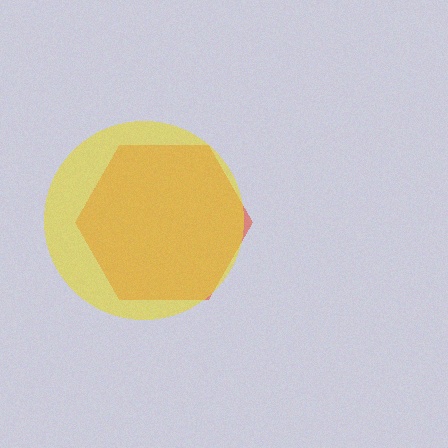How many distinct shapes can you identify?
There are 2 distinct shapes: a red hexagon, a yellow circle.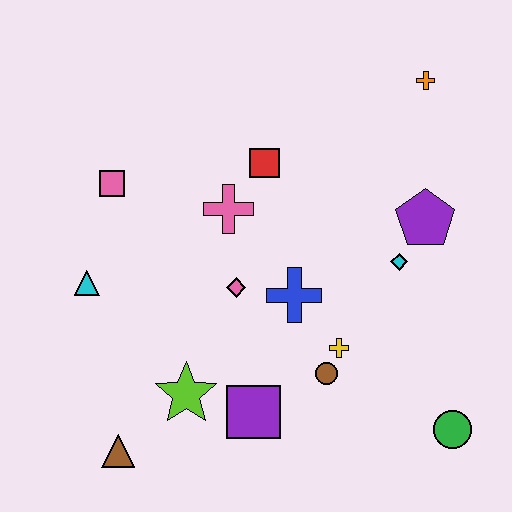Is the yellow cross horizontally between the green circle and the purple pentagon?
No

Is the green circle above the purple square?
No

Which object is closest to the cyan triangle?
The pink square is closest to the cyan triangle.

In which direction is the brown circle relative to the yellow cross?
The brown circle is below the yellow cross.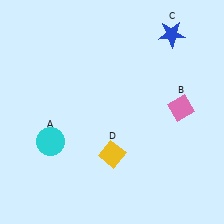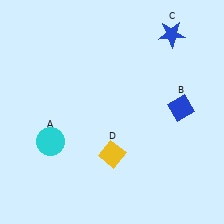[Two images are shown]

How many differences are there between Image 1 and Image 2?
There is 1 difference between the two images.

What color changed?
The diamond (B) changed from pink in Image 1 to blue in Image 2.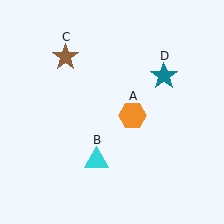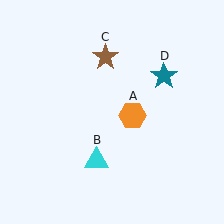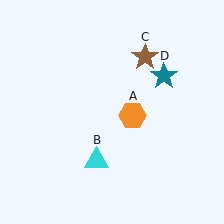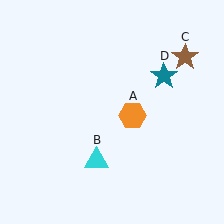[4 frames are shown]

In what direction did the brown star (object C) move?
The brown star (object C) moved right.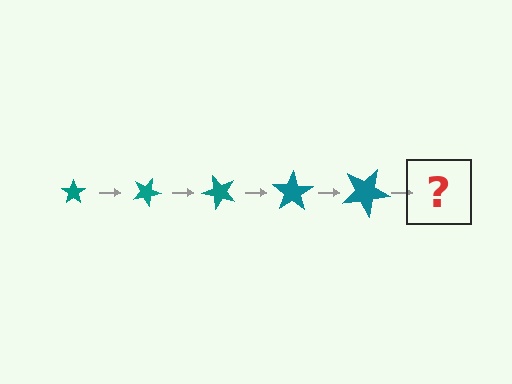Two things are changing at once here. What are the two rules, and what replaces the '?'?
The two rules are that the star grows larger each step and it rotates 25 degrees each step. The '?' should be a star, larger than the previous one and rotated 125 degrees from the start.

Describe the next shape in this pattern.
It should be a star, larger than the previous one and rotated 125 degrees from the start.